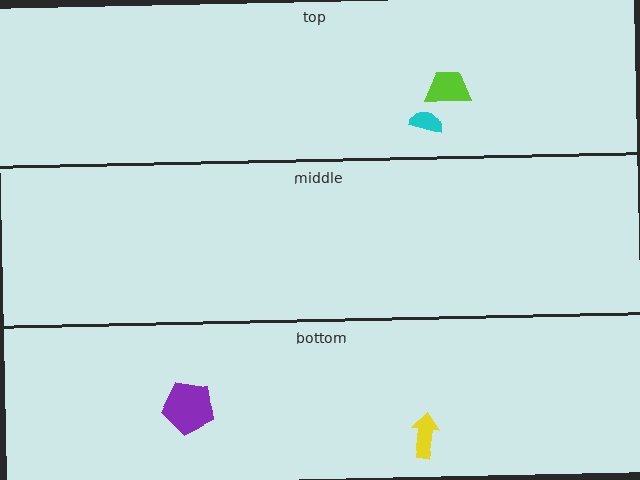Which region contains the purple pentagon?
The bottom region.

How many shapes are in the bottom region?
2.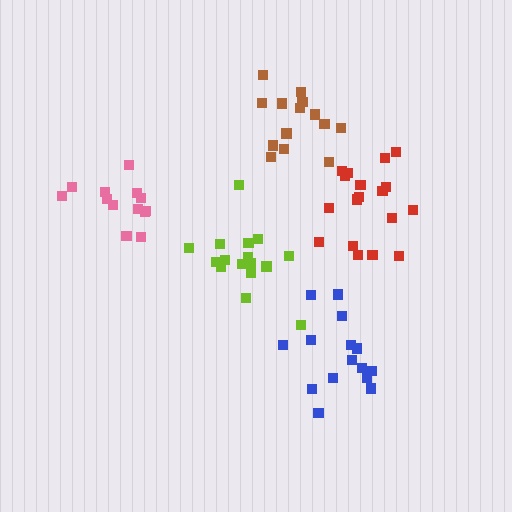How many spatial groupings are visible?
There are 5 spatial groupings.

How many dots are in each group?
Group 1: 16 dots, Group 2: 18 dots, Group 3: 13 dots, Group 4: 15 dots, Group 5: 14 dots (76 total).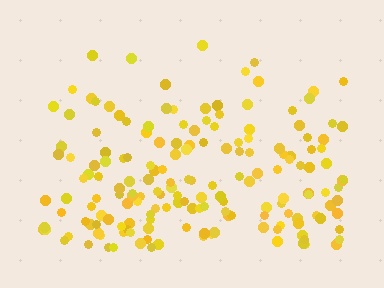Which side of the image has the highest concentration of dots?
The bottom.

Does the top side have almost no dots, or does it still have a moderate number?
Still a moderate number, just noticeably fewer than the bottom.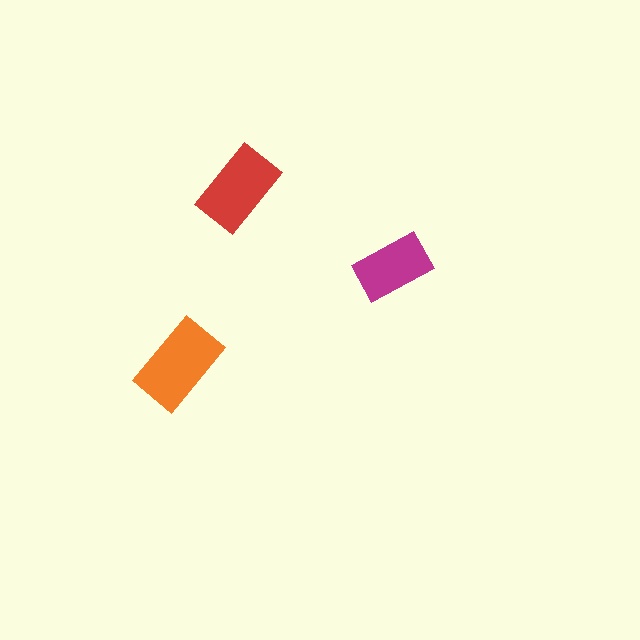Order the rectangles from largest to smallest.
the orange one, the red one, the magenta one.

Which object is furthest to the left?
The orange rectangle is leftmost.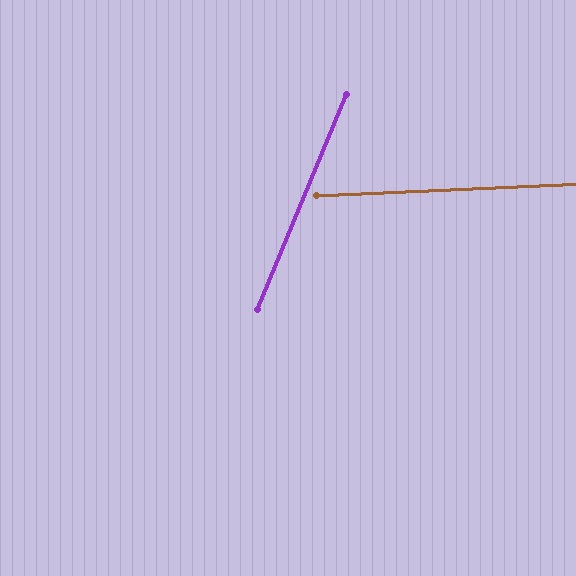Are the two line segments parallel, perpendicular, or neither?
Neither parallel nor perpendicular — they differ by about 65°.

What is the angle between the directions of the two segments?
Approximately 65 degrees.